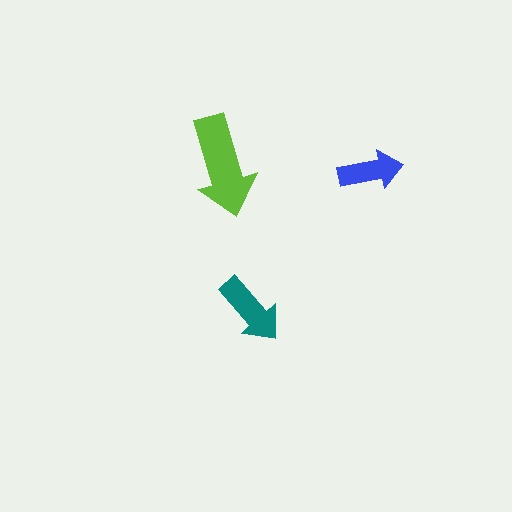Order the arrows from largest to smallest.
the lime one, the teal one, the blue one.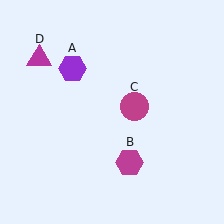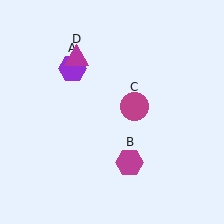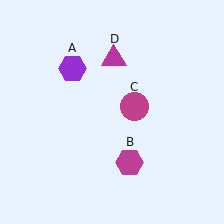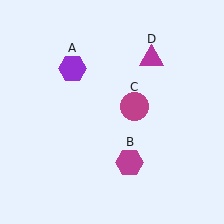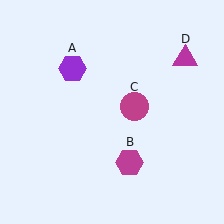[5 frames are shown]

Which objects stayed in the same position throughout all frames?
Purple hexagon (object A) and magenta hexagon (object B) and magenta circle (object C) remained stationary.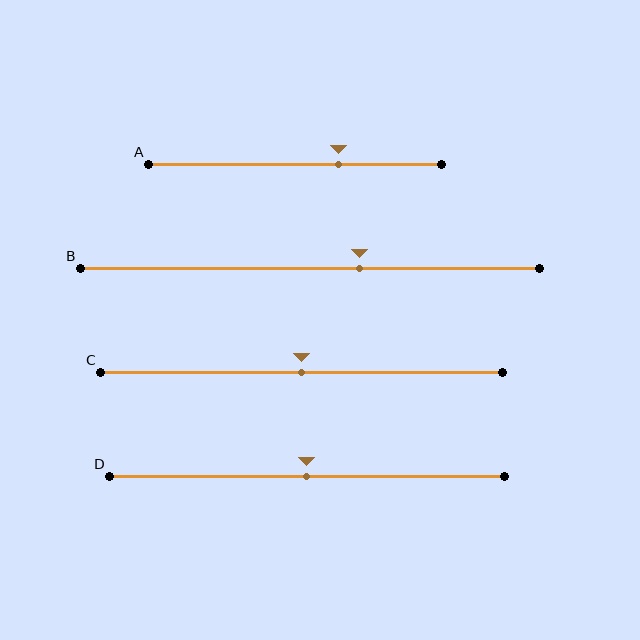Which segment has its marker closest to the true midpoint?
Segment C has its marker closest to the true midpoint.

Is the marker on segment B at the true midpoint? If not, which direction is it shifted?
No, the marker on segment B is shifted to the right by about 11% of the segment length.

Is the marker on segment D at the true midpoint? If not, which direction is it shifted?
Yes, the marker on segment D is at the true midpoint.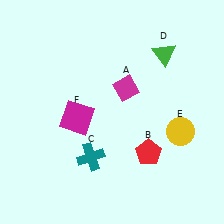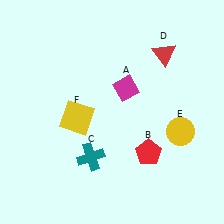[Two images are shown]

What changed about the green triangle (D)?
In Image 1, D is green. In Image 2, it changed to red.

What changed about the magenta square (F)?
In Image 1, F is magenta. In Image 2, it changed to yellow.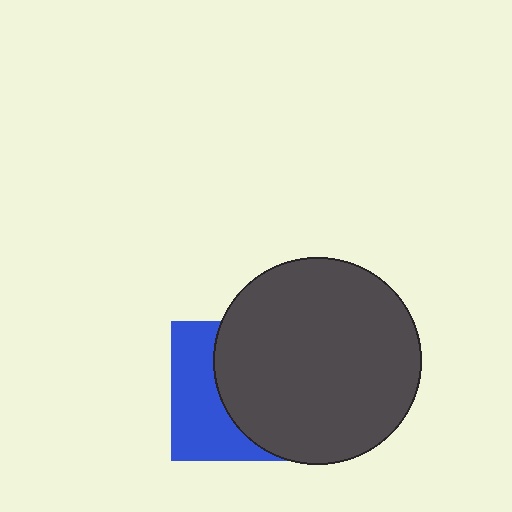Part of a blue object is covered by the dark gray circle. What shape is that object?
It is a square.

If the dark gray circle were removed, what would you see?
You would see the complete blue square.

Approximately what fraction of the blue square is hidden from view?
Roughly 59% of the blue square is hidden behind the dark gray circle.